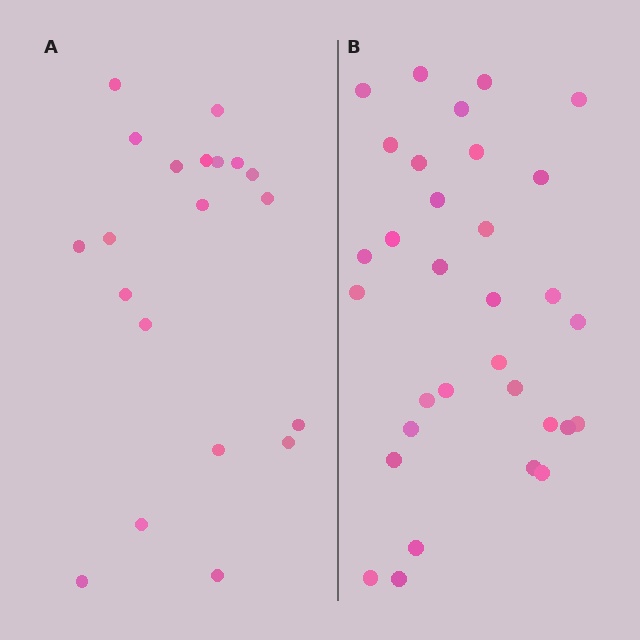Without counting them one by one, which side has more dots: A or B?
Region B (the right region) has more dots.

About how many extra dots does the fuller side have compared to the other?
Region B has roughly 12 or so more dots than region A.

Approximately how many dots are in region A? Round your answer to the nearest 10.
About 20 dots.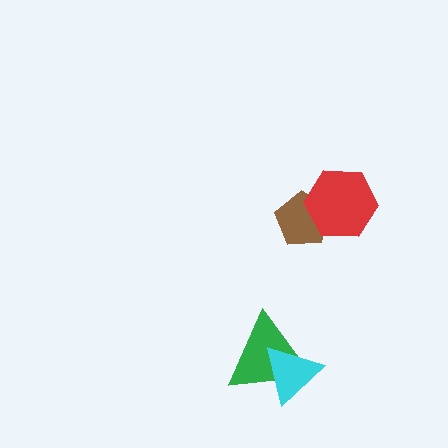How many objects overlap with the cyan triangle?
1 object overlaps with the cyan triangle.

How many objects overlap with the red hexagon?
1 object overlaps with the red hexagon.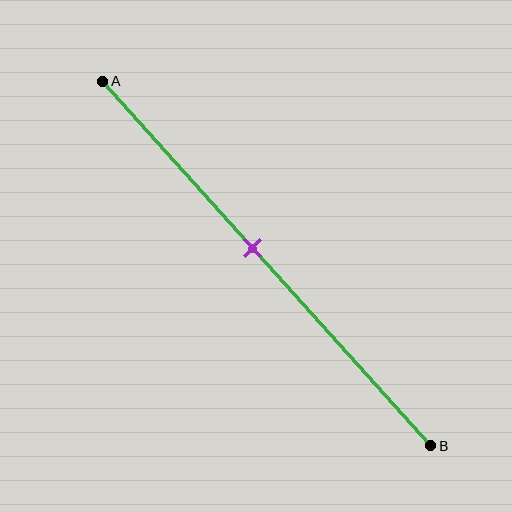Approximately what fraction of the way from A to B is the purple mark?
The purple mark is approximately 45% of the way from A to B.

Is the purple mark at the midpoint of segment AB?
No, the mark is at about 45% from A, not at the 50% midpoint.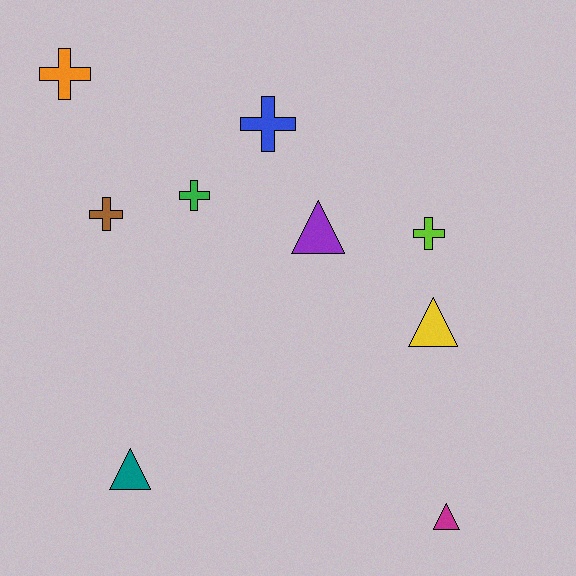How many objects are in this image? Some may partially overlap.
There are 9 objects.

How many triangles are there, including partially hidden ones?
There are 4 triangles.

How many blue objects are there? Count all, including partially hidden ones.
There is 1 blue object.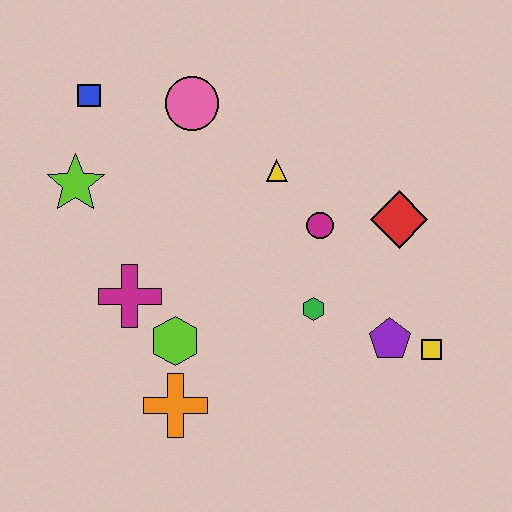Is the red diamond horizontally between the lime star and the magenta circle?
No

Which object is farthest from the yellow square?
The blue square is farthest from the yellow square.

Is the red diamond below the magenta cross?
No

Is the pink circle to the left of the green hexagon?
Yes